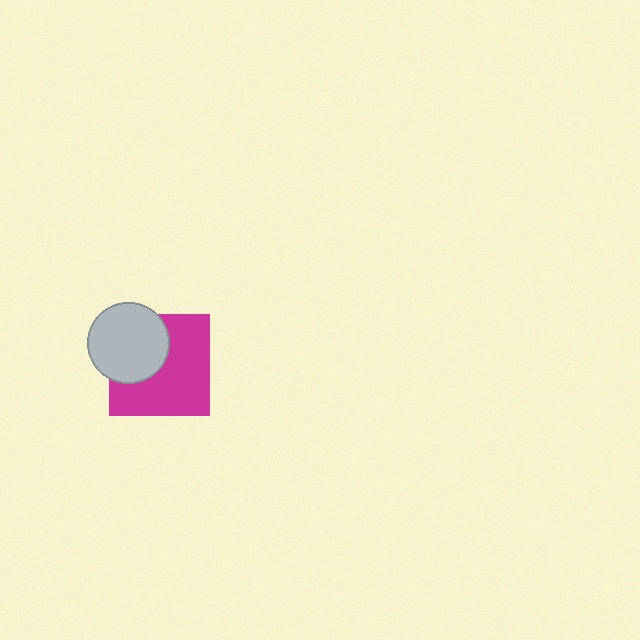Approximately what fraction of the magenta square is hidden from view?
Roughly 37% of the magenta square is hidden behind the light gray circle.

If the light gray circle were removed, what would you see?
You would see the complete magenta square.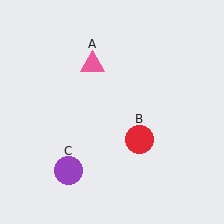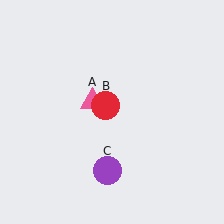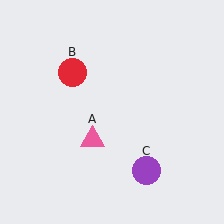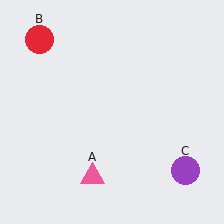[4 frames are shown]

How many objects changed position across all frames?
3 objects changed position: pink triangle (object A), red circle (object B), purple circle (object C).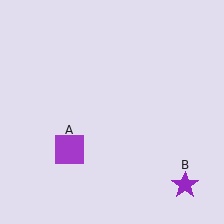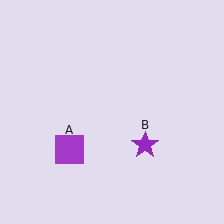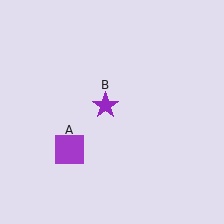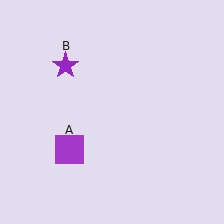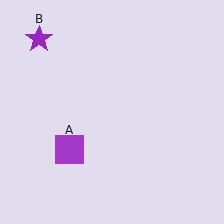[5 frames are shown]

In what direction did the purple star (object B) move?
The purple star (object B) moved up and to the left.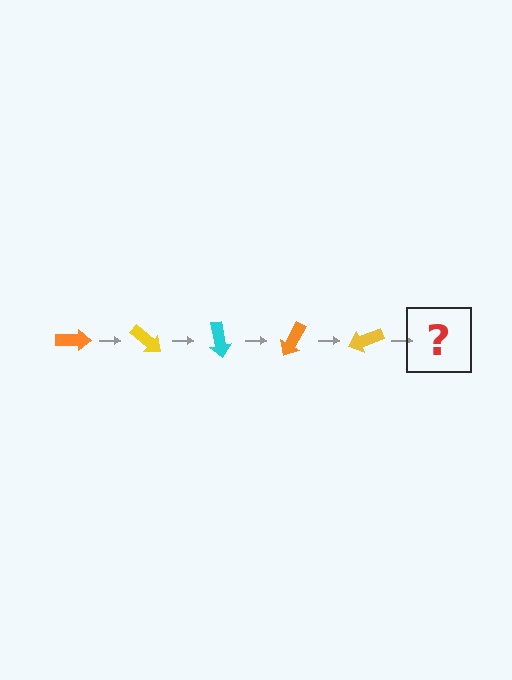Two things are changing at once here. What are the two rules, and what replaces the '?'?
The two rules are that it rotates 40 degrees each step and the color cycles through orange, yellow, and cyan. The '?' should be a cyan arrow, rotated 200 degrees from the start.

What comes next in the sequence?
The next element should be a cyan arrow, rotated 200 degrees from the start.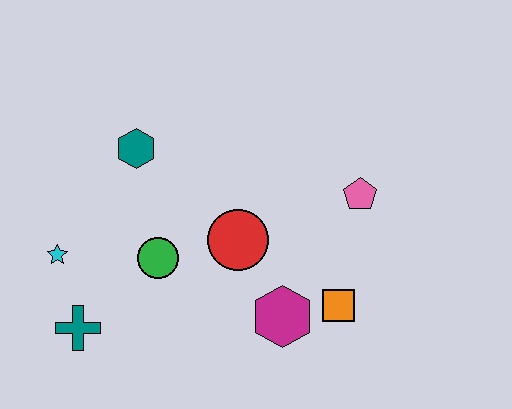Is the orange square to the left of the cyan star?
No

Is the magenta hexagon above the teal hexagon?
No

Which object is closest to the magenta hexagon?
The orange square is closest to the magenta hexagon.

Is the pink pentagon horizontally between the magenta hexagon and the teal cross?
No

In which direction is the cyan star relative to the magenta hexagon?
The cyan star is to the left of the magenta hexagon.